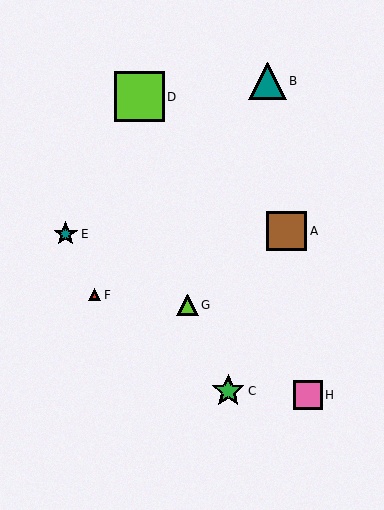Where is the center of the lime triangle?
The center of the lime triangle is at (188, 305).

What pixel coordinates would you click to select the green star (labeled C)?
Click at (228, 391) to select the green star C.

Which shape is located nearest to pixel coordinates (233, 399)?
The green star (labeled C) at (228, 391) is nearest to that location.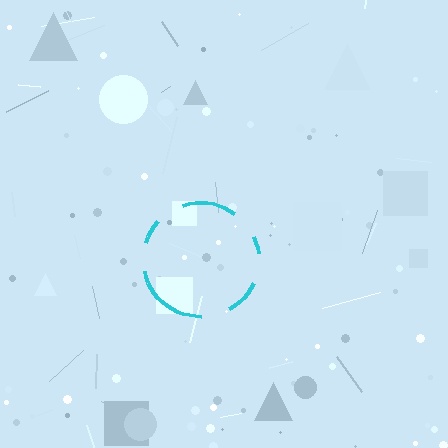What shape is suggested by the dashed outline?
The dashed outline suggests a circle.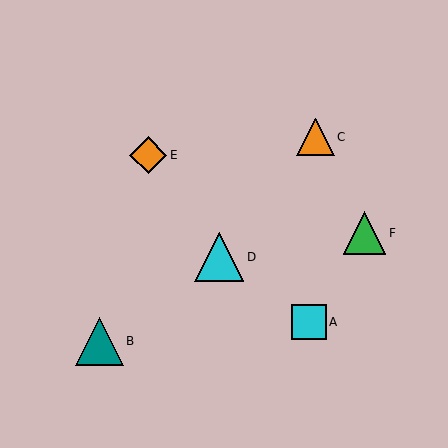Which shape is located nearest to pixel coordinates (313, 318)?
The cyan square (labeled A) at (309, 322) is nearest to that location.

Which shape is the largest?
The cyan triangle (labeled D) is the largest.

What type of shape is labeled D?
Shape D is a cyan triangle.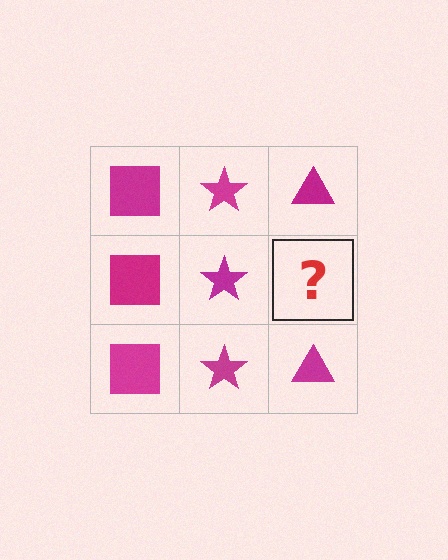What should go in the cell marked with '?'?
The missing cell should contain a magenta triangle.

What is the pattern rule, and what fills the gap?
The rule is that each column has a consistent shape. The gap should be filled with a magenta triangle.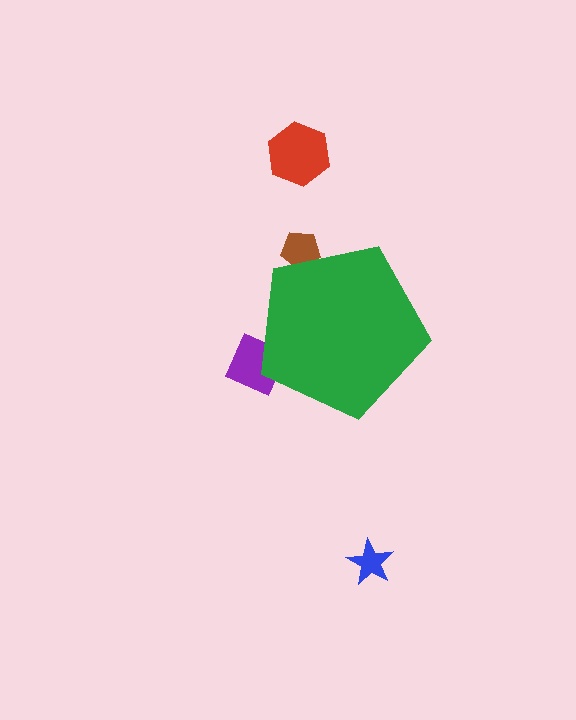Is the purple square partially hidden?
Yes, the purple square is partially hidden behind the green pentagon.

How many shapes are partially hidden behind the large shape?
2 shapes are partially hidden.